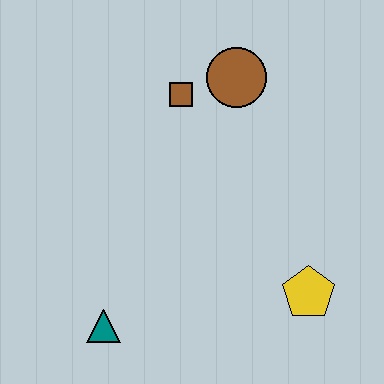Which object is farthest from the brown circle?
The teal triangle is farthest from the brown circle.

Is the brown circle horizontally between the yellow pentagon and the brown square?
Yes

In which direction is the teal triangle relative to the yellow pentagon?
The teal triangle is to the left of the yellow pentagon.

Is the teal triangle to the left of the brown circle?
Yes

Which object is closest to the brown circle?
The brown square is closest to the brown circle.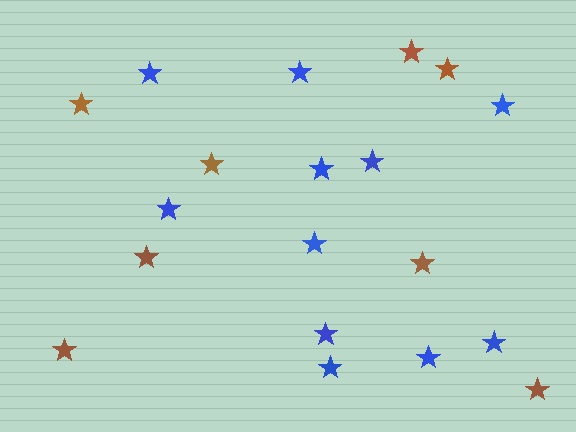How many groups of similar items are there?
There are 2 groups: one group of blue stars (11) and one group of brown stars (8).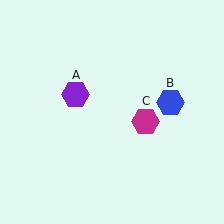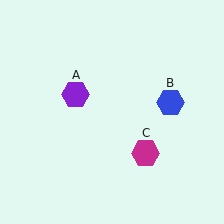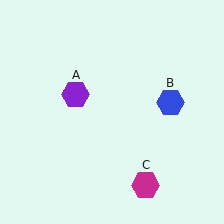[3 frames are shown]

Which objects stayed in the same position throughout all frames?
Purple hexagon (object A) and blue hexagon (object B) remained stationary.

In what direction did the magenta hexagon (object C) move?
The magenta hexagon (object C) moved down.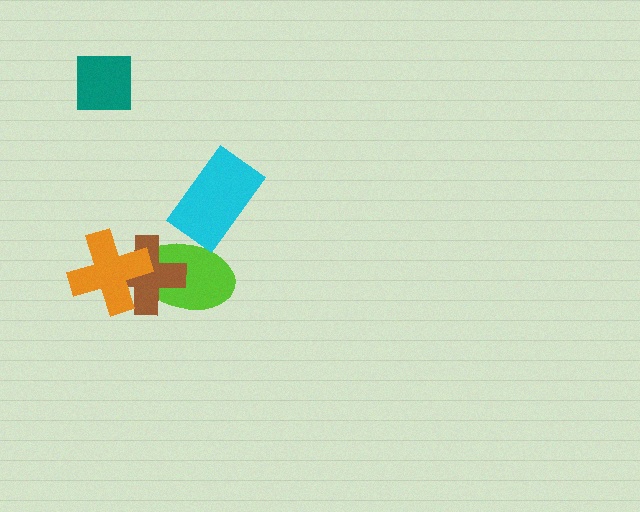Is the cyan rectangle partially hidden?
No, no other shape covers it.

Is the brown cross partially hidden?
Yes, it is partially covered by another shape.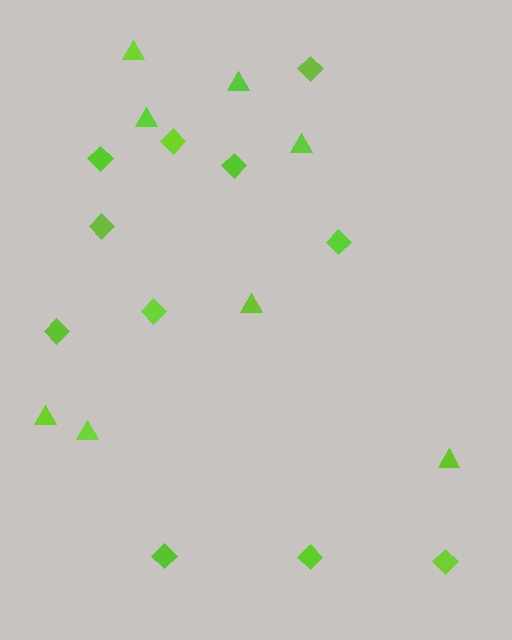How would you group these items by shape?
There are 2 groups: one group of triangles (8) and one group of diamonds (11).